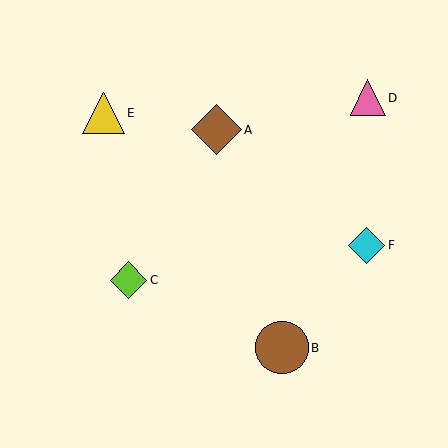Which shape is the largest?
The brown circle (labeled B) is the largest.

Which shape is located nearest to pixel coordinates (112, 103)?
The yellow triangle (labeled E) at (104, 113) is nearest to that location.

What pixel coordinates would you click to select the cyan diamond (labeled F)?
Click at (367, 245) to select the cyan diamond F.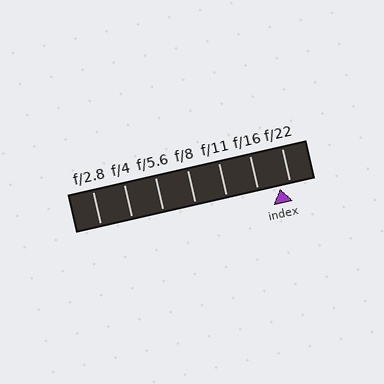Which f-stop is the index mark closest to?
The index mark is closest to f/22.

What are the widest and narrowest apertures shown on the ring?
The widest aperture shown is f/2.8 and the narrowest is f/22.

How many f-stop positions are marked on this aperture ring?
There are 7 f-stop positions marked.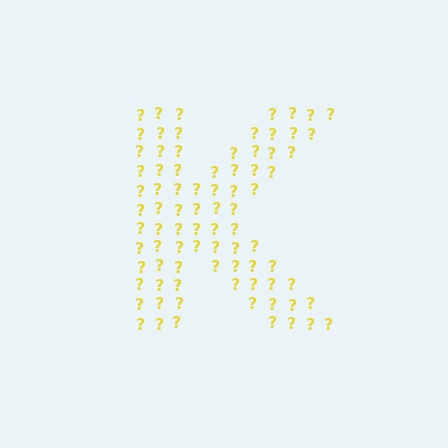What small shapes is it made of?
It is made of small question marks.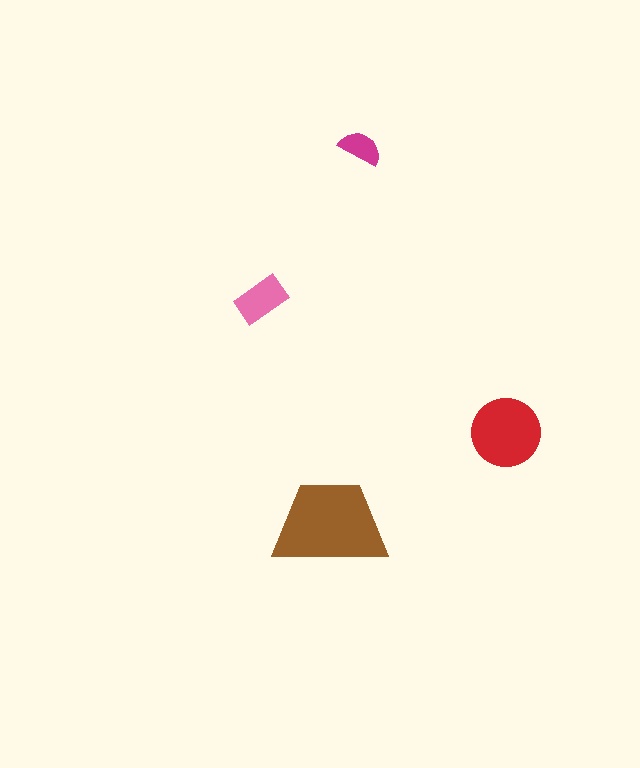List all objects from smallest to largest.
The magenta semicircle, the pink rectangle, the red circle, the brown trapezoid.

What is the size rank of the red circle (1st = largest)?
2nd.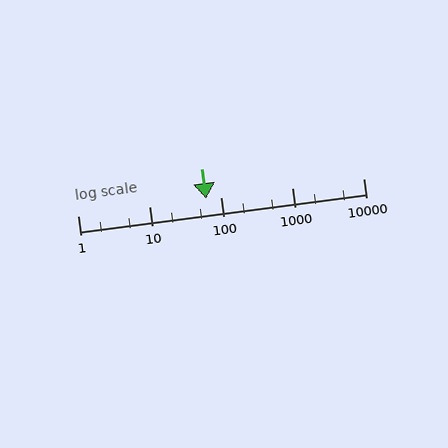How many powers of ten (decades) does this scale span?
The scale spans 4 decades, from 1 to 10000.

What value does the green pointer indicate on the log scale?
The pointer indicates approximately 63.